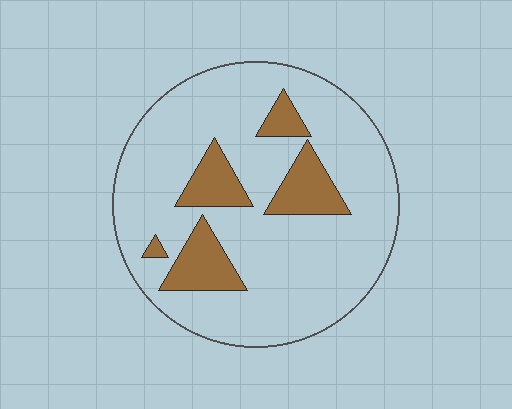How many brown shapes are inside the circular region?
5.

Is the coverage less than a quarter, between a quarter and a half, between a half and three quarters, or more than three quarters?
Less than a quarter.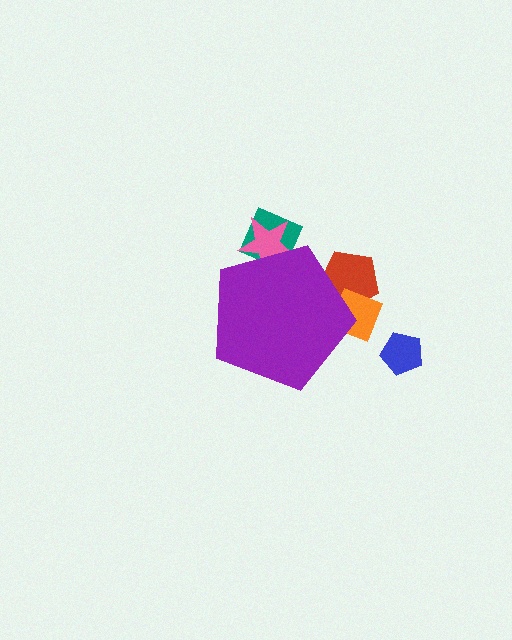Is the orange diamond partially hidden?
Yes, the orange diamond is partially hidden behind the purple pentagon.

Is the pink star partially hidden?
Yes, the pink star is partially hidden behind the purple pentagon.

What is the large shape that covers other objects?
A purple pentagon.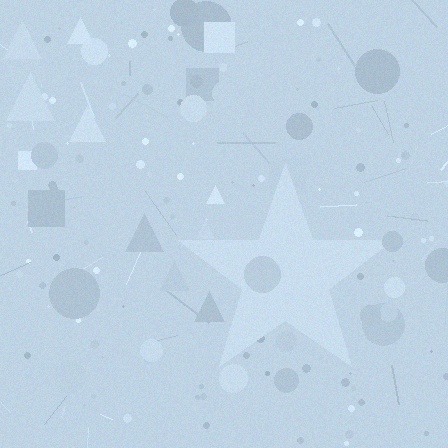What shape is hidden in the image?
A star is hidden in the image.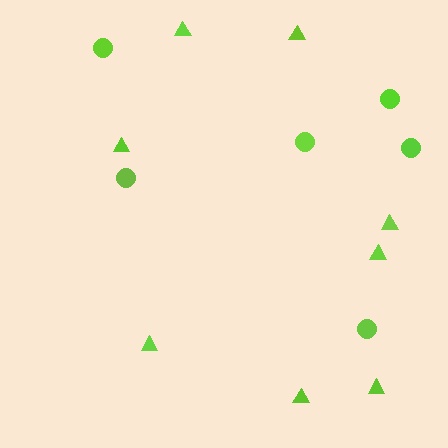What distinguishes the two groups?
There are 2 groups: one group of circles (6) and one group of triangles (8).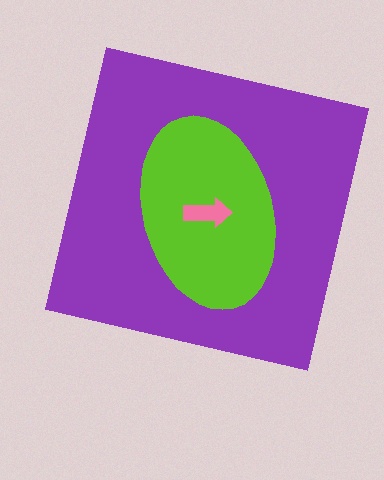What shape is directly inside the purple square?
The lime ellipse.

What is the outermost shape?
The purple square.